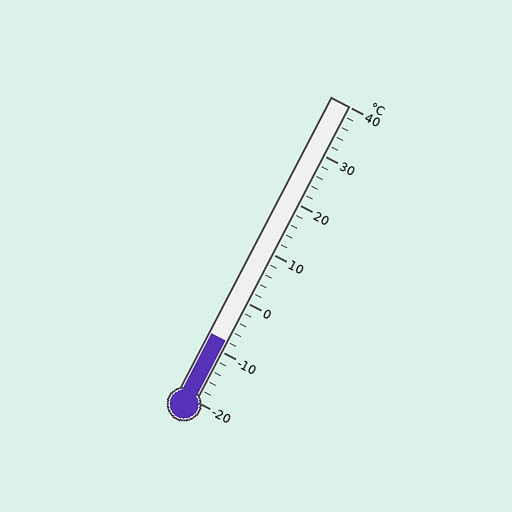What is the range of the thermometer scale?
The thermometer scale ranges from -20°C to 40°C.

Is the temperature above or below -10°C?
The temperature is above -10°C.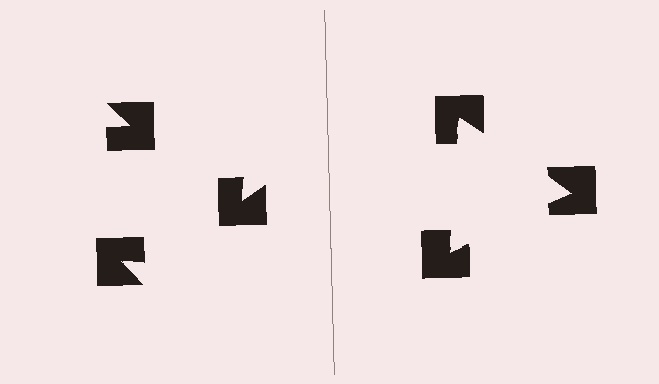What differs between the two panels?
The notched squares are positioned identically on both sides; only the wedge orientations differ. On the right they align to a triangle; on the left they are misaligned.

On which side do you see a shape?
An illusory triangle appears on the right side. On the left side the wedge cuts are rotated, so no coherent shape forms.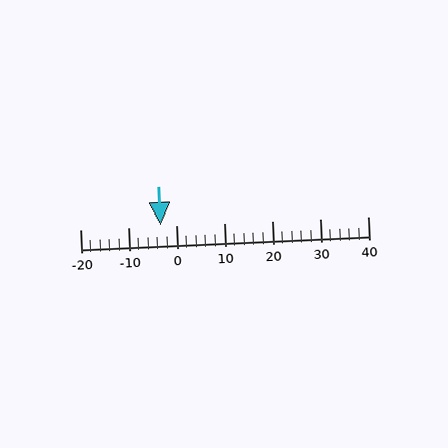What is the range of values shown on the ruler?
The ruler shows values from -20 to 40.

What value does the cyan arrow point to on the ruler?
The cyan arrow points to approximately -3.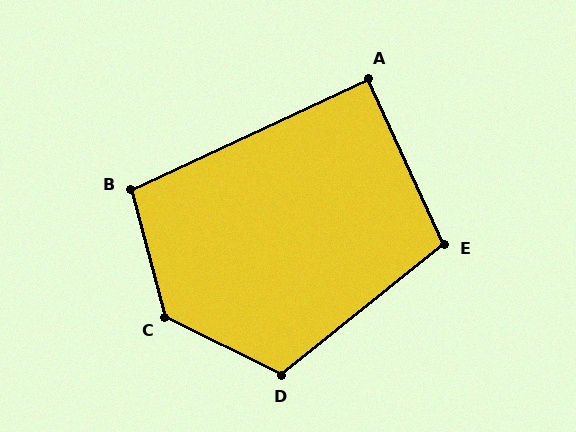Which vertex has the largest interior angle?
C, at approximately 131 degrees.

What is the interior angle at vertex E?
Approximately 104 degrees (obtuse).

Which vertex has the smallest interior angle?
A, at approximately 90 degrees.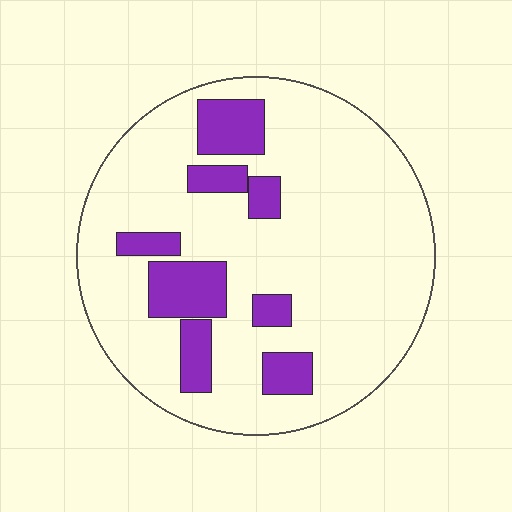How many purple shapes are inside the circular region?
8.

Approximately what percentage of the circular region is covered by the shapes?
Approximately 20%.